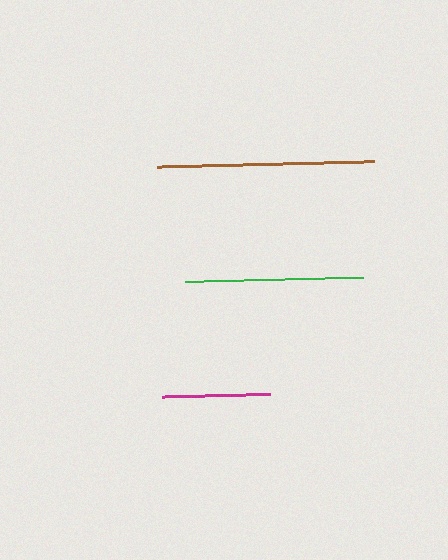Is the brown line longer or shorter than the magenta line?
The brown line is longer than the magenta line.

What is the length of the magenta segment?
The magenta segment is approximately 108 pixels long.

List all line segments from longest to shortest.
From longest to shortest: brown, green, magenta.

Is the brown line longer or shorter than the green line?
The brown line is longer than the green line.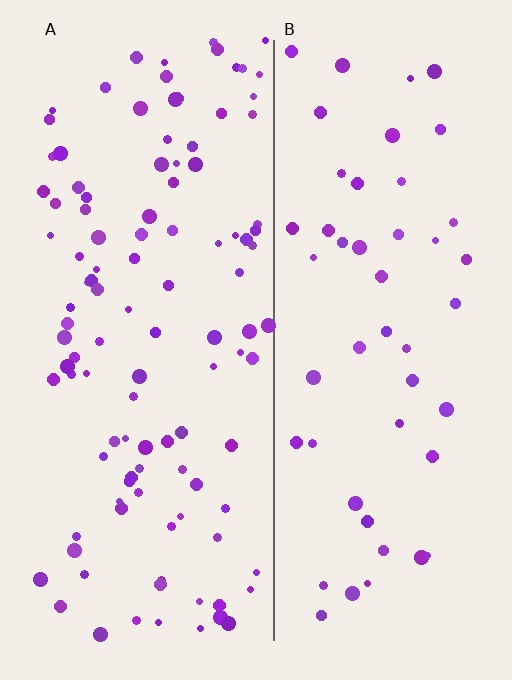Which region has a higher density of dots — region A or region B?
A (the left).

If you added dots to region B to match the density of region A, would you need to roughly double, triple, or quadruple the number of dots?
Approximately double.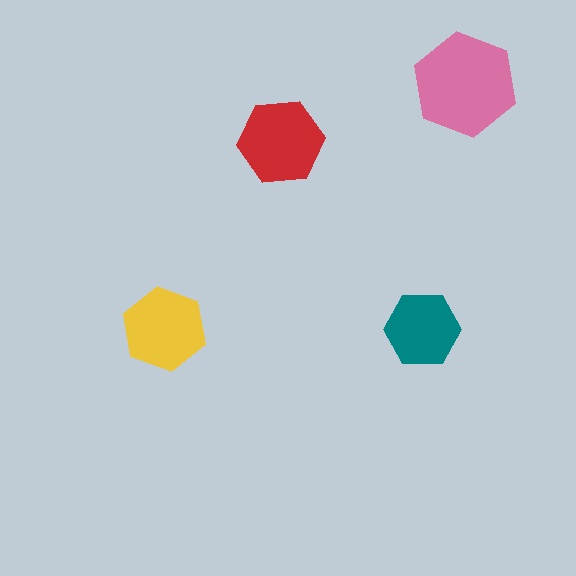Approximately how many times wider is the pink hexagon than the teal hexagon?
About 1.5 times wider.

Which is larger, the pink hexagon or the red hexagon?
The pink one.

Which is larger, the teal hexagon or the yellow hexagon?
The yellow one.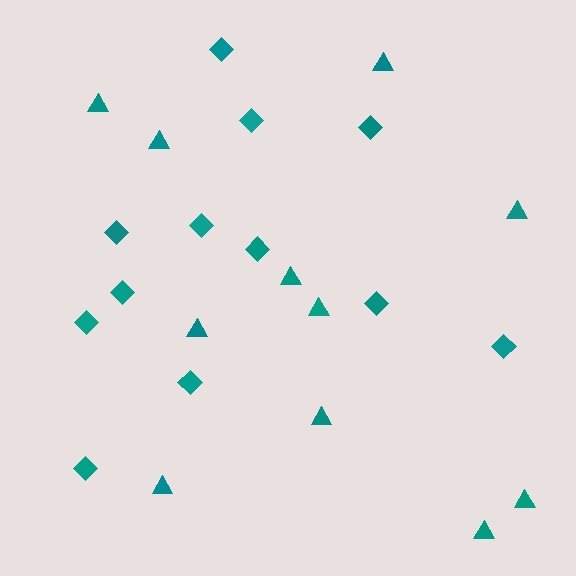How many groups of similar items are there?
There are 2 groups: one group of triangles (11) and one group of diamonds (12).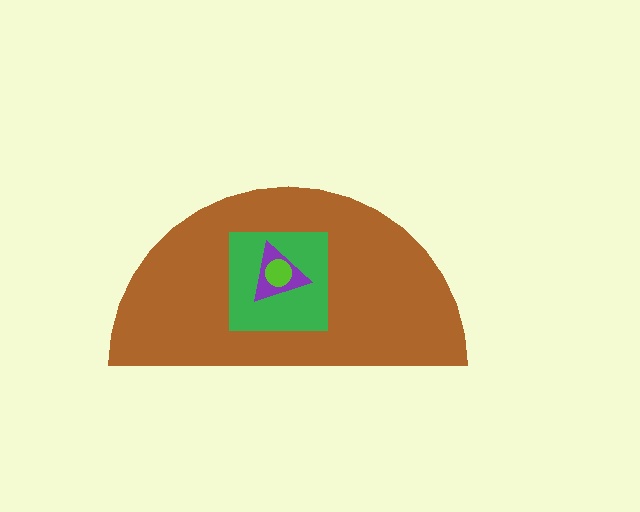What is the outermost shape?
The brown semicircle.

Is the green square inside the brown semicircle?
Yes.